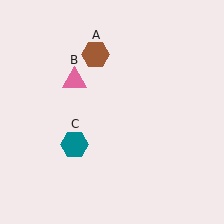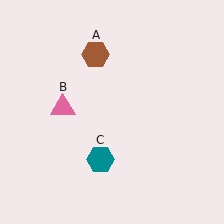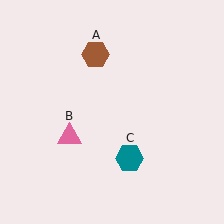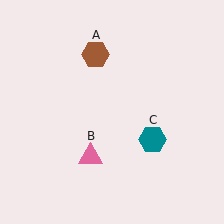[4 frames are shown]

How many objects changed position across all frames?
2 objects changed position: pink triangle (object B), teal hexagon (object C).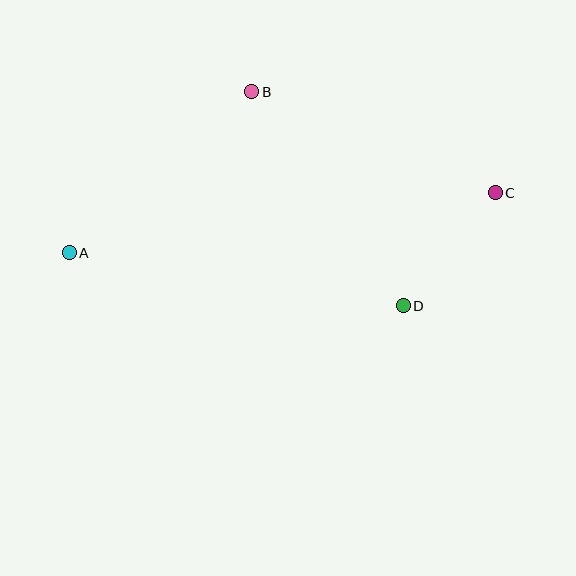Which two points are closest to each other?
Points C and D are closest to each other.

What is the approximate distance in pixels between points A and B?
The distance between A and B is approximately 243 pixels.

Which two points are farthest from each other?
Points A and C are farthest from each other.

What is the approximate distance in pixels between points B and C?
The distance between B and C is approximately 263 pixels.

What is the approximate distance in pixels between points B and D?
The distance between B and D is approximately 262 pixels.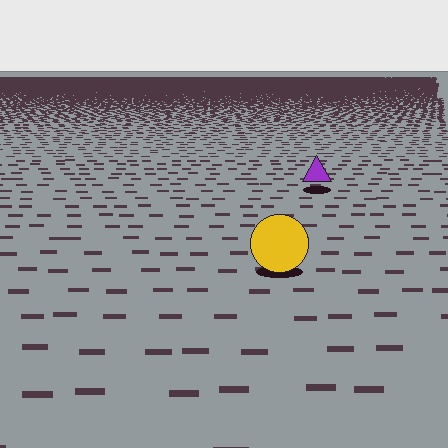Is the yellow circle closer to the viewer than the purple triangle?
Yes. The yellow circle is closer — you can tell from the texture gradient: the ground texture is coarser near it.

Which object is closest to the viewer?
The yellow circle is closest. The texture marks near it are larger and more spread out.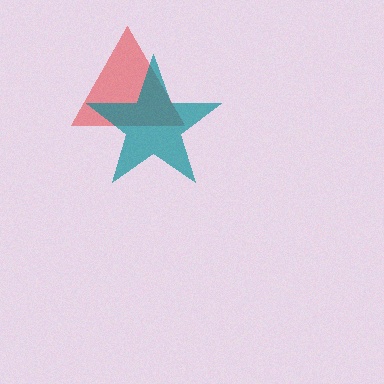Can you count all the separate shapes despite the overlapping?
Yes, there are 2 separate shapes.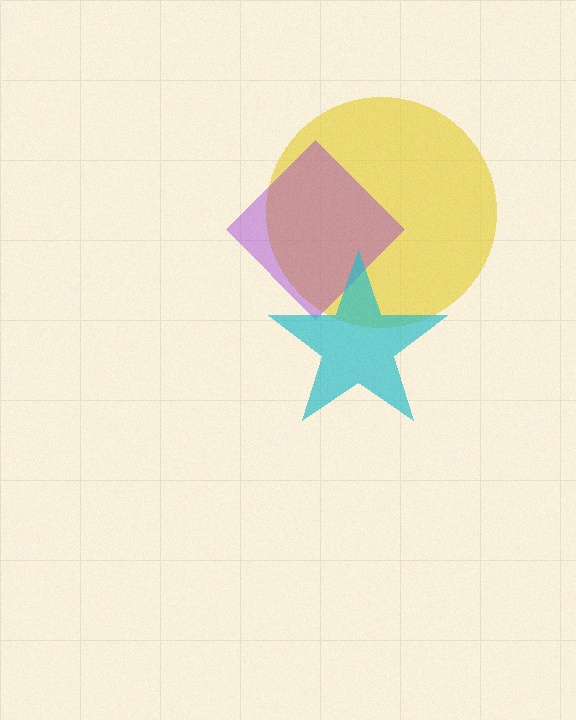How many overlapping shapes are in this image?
There are 3 overlapping shapes in the image.